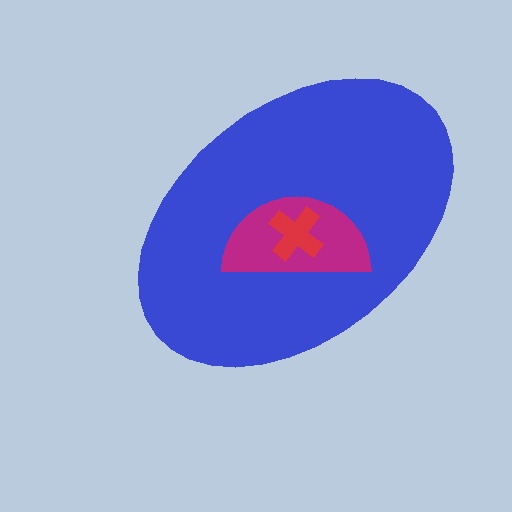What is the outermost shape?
The blue ellipse.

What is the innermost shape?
The red cross.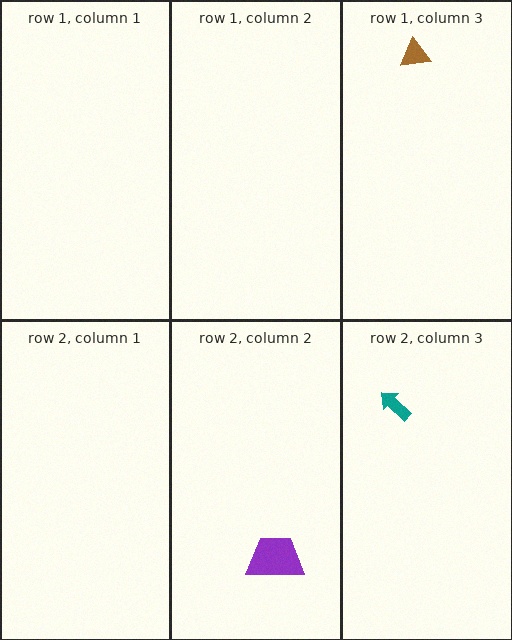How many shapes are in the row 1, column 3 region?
1.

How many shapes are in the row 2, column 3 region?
1.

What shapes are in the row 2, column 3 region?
The teal arrow.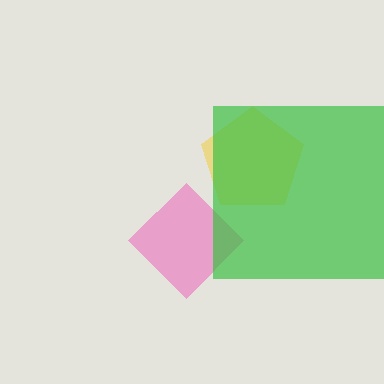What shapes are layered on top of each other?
The layered shapes are: a yellow pentagon, a pink diamond, a green square.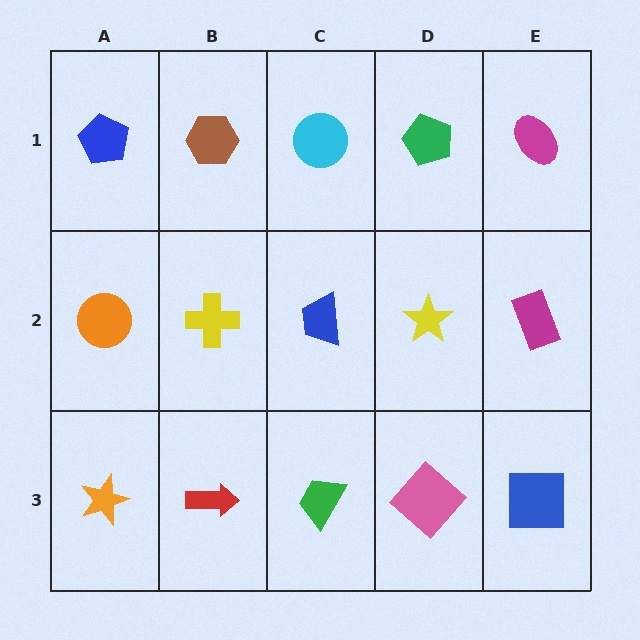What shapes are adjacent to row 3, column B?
A yellow cross (row 2, column B), an orange star (row 3, column A), a green trapezoid (row 3, column C).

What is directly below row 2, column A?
An orange star.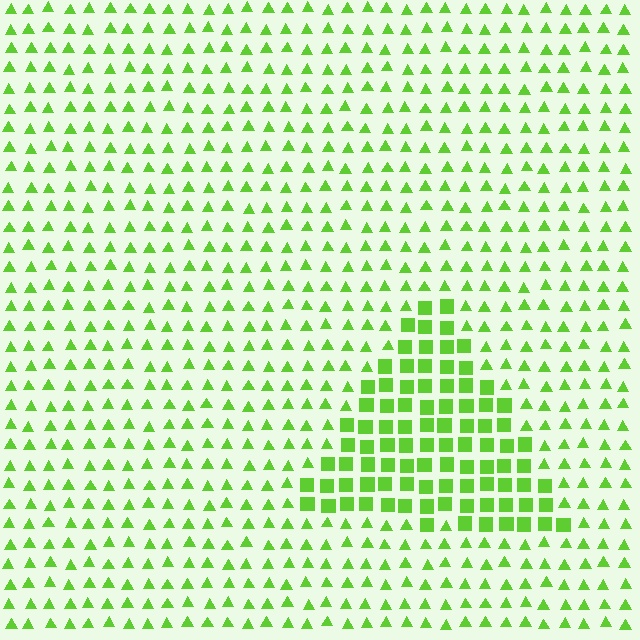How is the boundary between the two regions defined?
The boundary is defined by a change in element shape: squares inside vs. triangles outside. All elements share the same color and spacing.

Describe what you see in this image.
The image is filled with small lime elements arranged in a uniform grid. A triangle-shaped region contains squares, while the surrounding area contains triangles. The boundary is defined purely by the change in element shape.